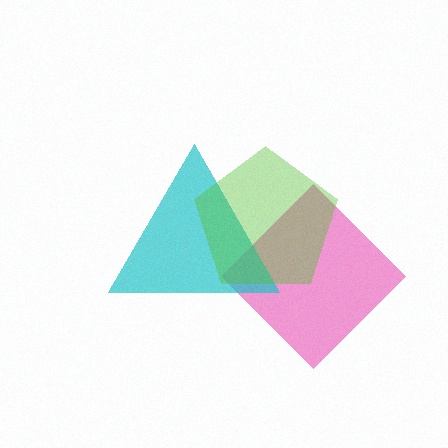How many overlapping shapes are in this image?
There are 3 overlapping shapes in the image.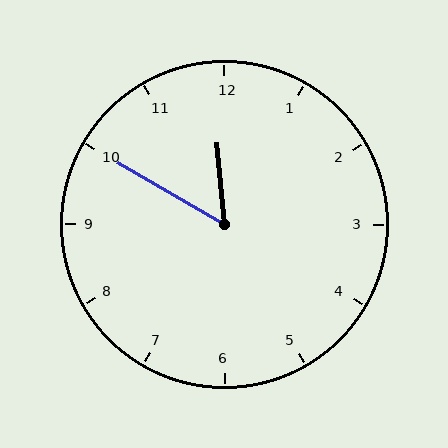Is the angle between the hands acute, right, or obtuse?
It is acute.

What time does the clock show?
11:50.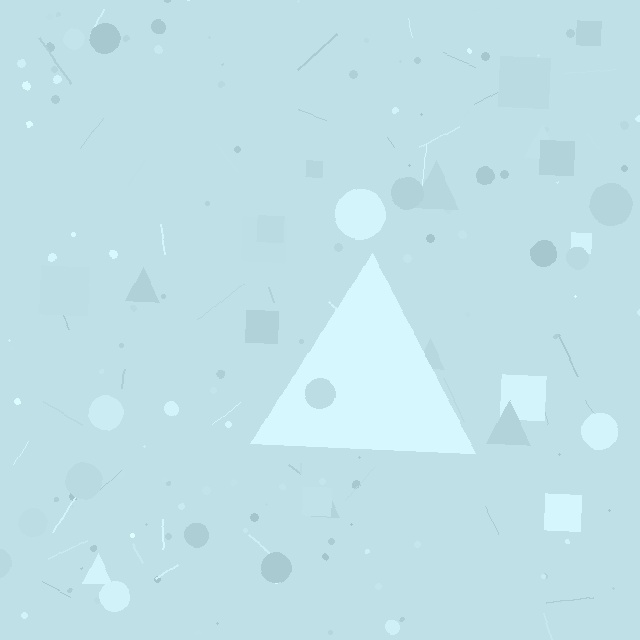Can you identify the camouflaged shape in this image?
The camouflaged shape is a triangle.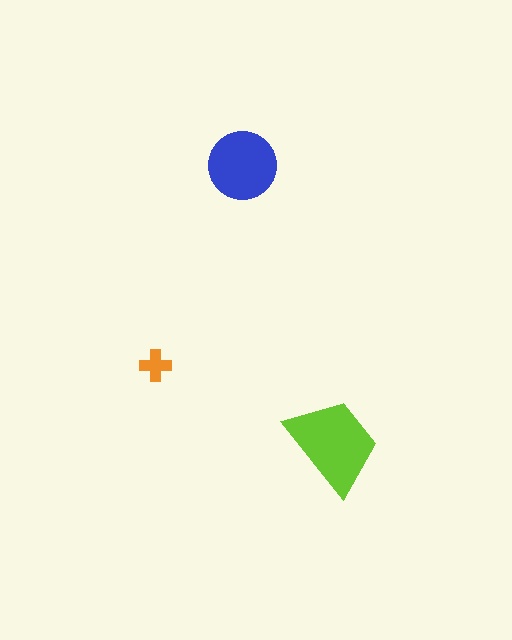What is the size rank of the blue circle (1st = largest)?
2nd.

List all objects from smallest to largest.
The orange cross, the blue circle, the lime trapezoid.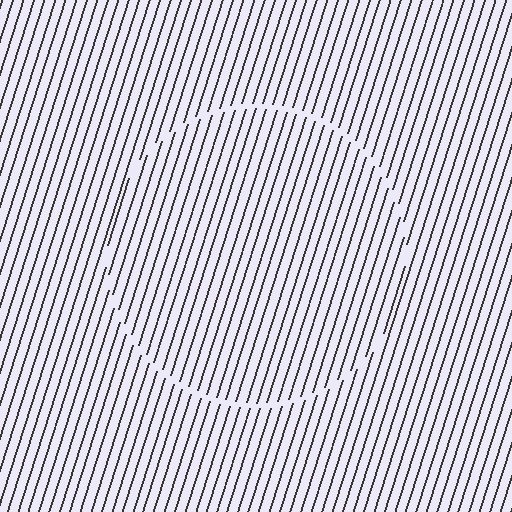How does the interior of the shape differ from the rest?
The interior of the shape contains the same grating, shifted by half a period — the contour is defined by the phase discontinuity where line-ends from the inner and outer gratings abut.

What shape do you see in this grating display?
An illusory circle. The interior of the shape contains the same grating, shifted by half a period — the contour is defined by the phase discontinuity where line-ends from the inner and outer gratings abut.